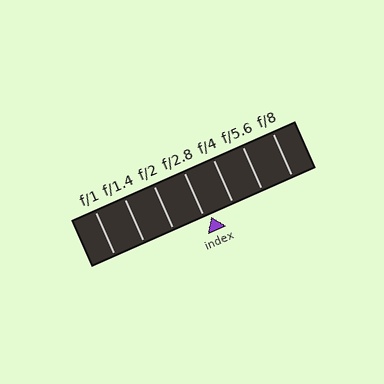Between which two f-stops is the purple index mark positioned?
The index mark is between f/2.8 and f/4.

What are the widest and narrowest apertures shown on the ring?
The widest aperture shown is f/1 and the narrowest is f/8.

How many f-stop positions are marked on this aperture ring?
There are 7 f-stop positions marked.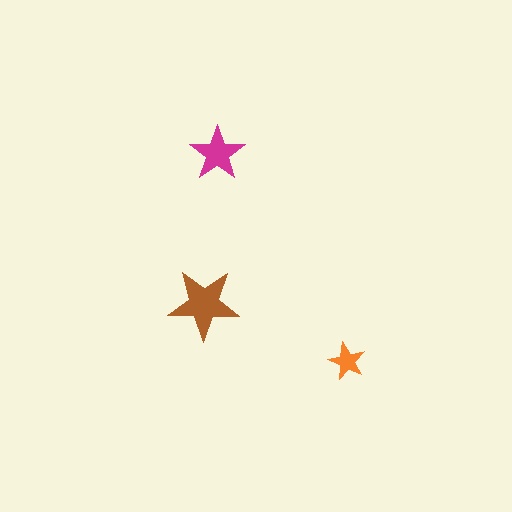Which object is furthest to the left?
The brown star is leftmost.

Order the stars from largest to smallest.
the brown one, the magenta one, the orange one.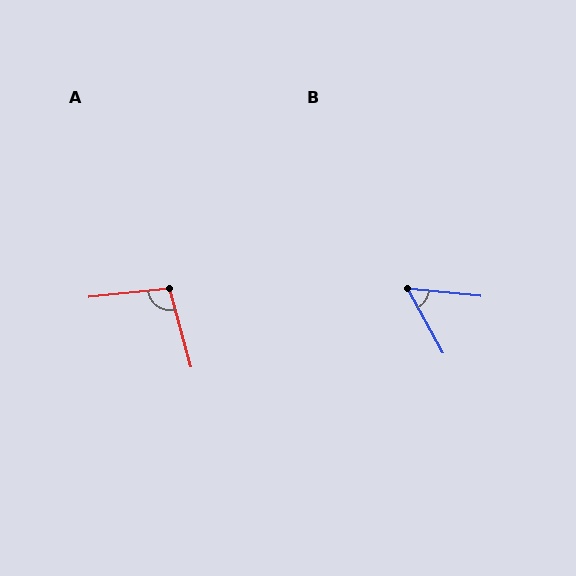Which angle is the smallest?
B, at approximately 55 degrees.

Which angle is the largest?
A, at approximately 99 degrees.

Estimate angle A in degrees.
Approximately 99 degrees.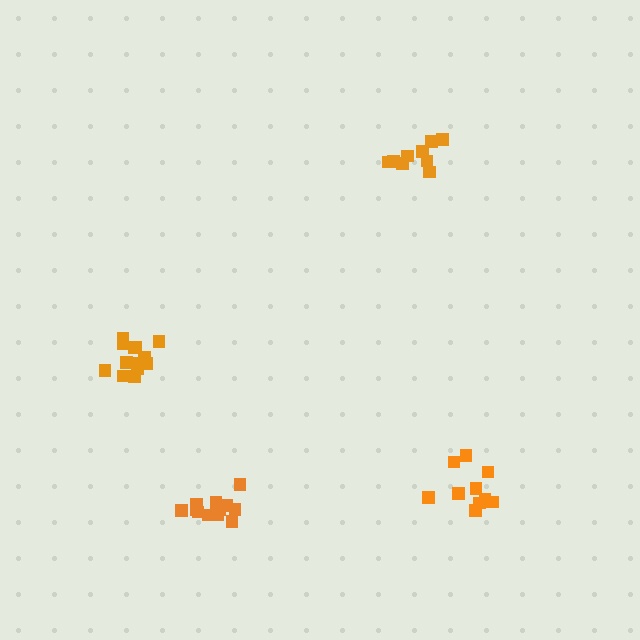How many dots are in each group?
Group 1: 9 dots, Group 2: 13 dots, Group 3: 10 dots, Group 4: 12 dots (44 total).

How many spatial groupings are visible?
There are 4 spatial groupings.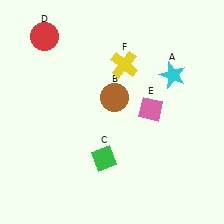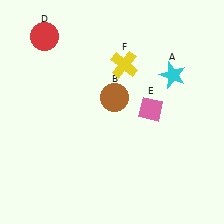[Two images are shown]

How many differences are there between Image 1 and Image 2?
There is 1 difference between the two images.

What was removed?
The green diamond (C) was removed in Image 2.